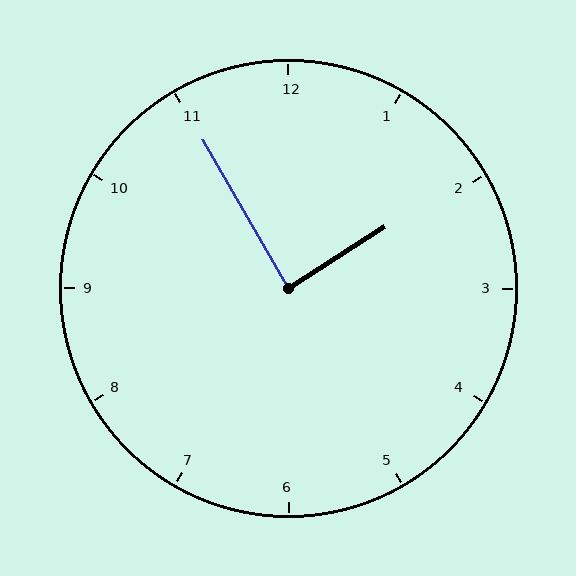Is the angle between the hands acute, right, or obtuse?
It is right.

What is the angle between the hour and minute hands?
Approximately 88 degrees.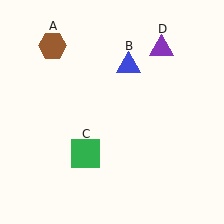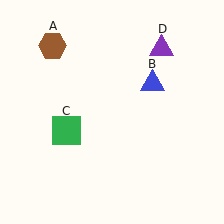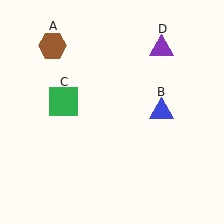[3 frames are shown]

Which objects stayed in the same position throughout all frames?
Brown hexagon (object A) and purple triangle (object D) remained stationary.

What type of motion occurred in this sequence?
The blue triangle (object B), green square (object C) rotated clockwise around the center of the scene.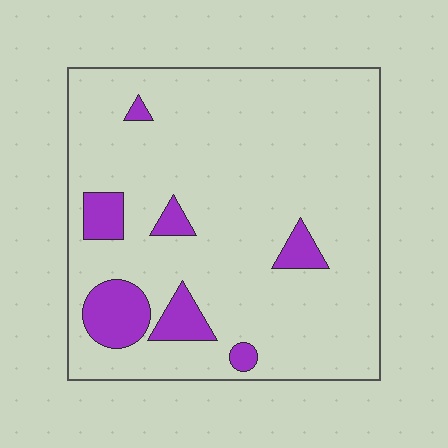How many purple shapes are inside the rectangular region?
7.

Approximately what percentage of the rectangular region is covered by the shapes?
Approximately 10%.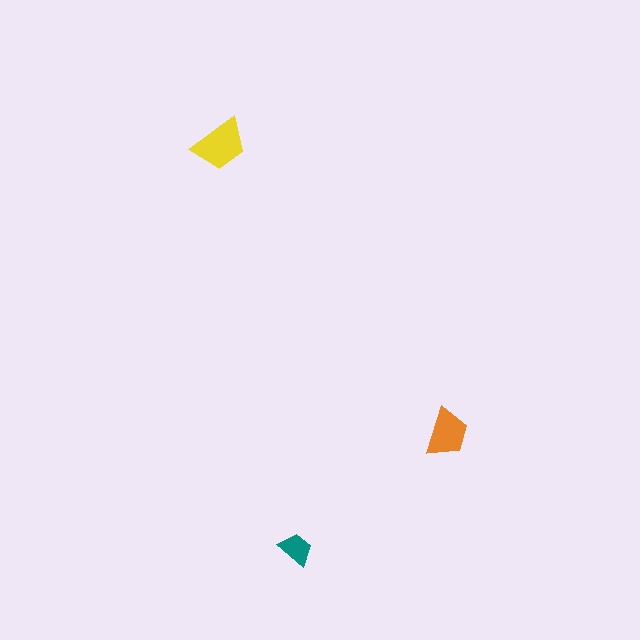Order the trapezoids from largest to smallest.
the yellow one, the orange one, the teal one.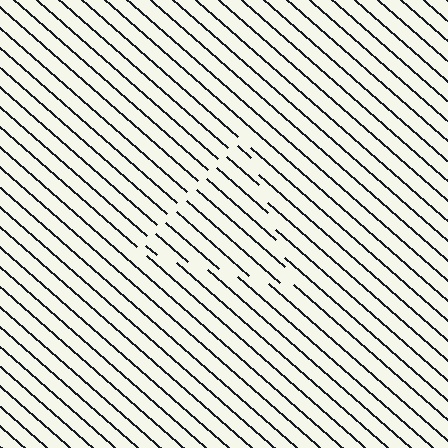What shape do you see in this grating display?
An illusory triangle. The interior of the shape contains the same grating, shifted by half a period — the contour is defined by the phase discontinuity where line-ends from the inner and outer gratings abut.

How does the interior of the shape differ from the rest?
The interior of the shape contains the same grating, shifted by half a period — the contour is defined by the phase discontinuity where line-ends from the inner and outer gratings abut.